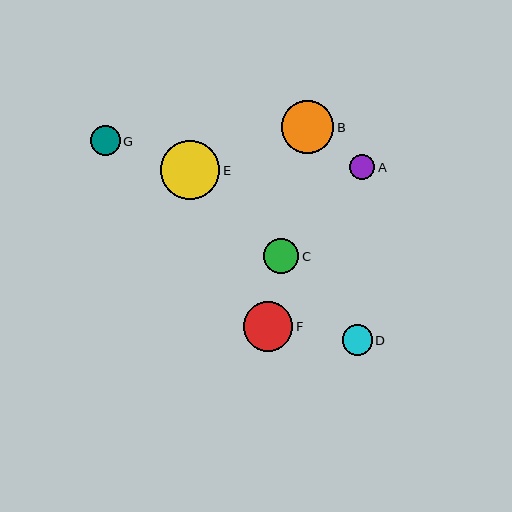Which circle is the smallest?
Circle A is the smallest with a size of approximately 25 pixels.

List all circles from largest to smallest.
From largest to smallest: E, B, F, C, D, G, A.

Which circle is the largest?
Circle E is the largest with a size of approximately 59 pixels.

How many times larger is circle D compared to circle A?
Circle D is approximately 1.2 times the size of circle A.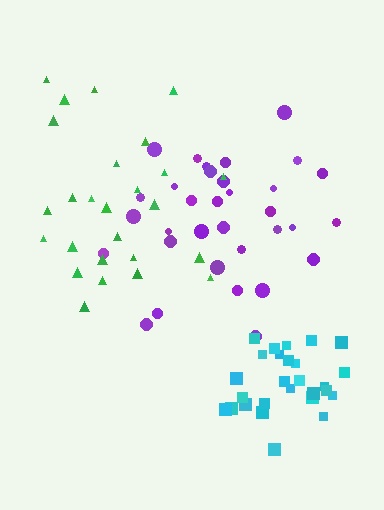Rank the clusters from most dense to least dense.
cyan, purple, green.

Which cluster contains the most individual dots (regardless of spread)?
Purple (33).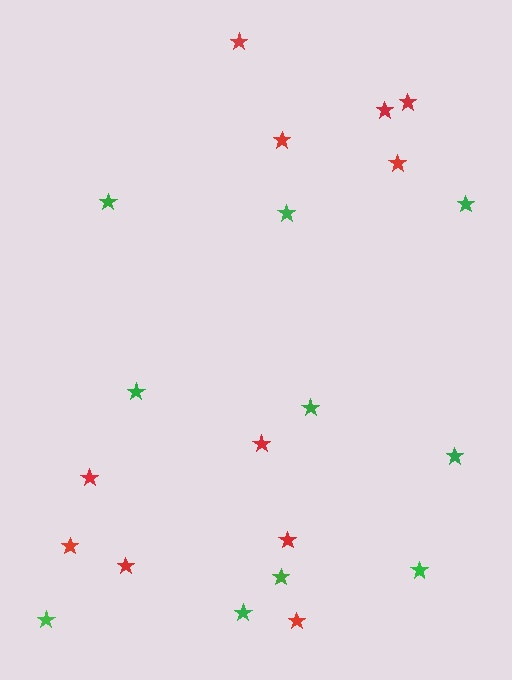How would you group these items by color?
There are 2 groups: one group of red stars (11) and one group of green stars (10).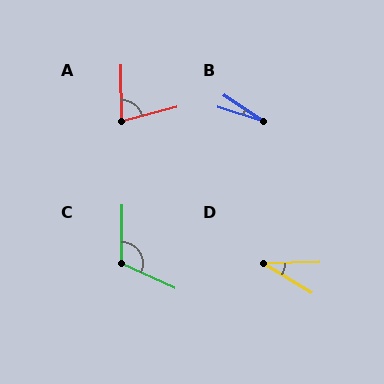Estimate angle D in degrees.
Approximately 33 degrees.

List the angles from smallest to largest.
B (15°), D (33°), A (76°), C (114°).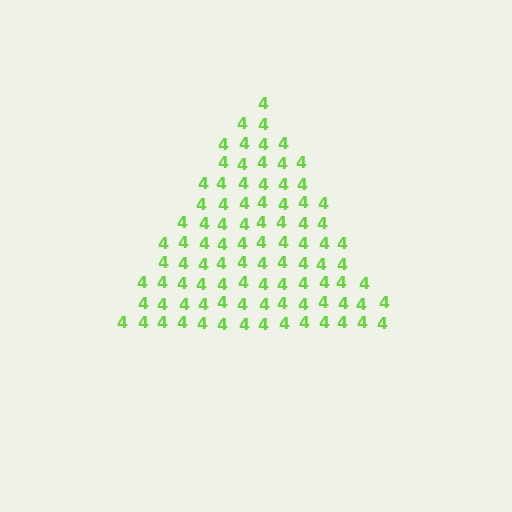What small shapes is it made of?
It is made of small digit 4's.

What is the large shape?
The large shape is a triangle.